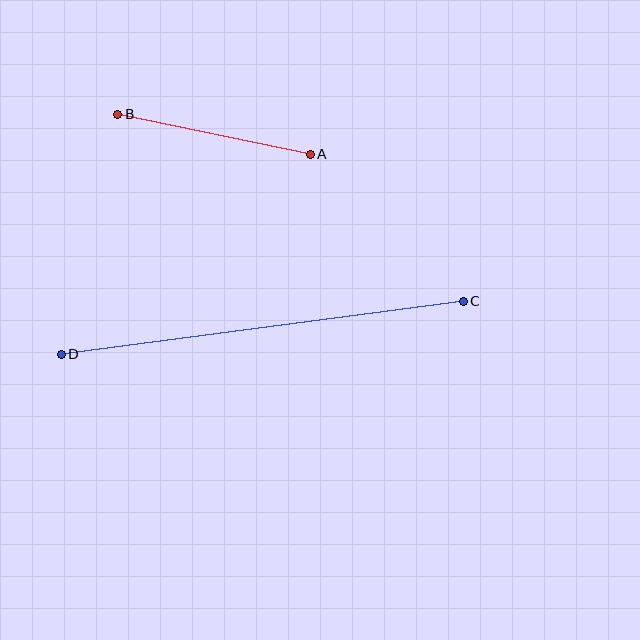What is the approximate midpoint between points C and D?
The midpoint is at approximately (262, 328) pixels.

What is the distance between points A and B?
The distance is approximately 197 pixels.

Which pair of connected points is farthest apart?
Points C and D are farthest apart.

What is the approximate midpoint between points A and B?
The midpoint is at approximately (214, 134) pixels.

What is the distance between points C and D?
The distance is approximately 406 pixels.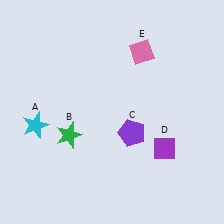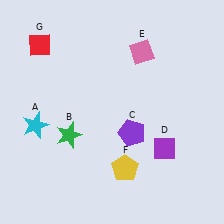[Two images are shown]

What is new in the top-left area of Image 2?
A red diamond (G) was added in the top-left area of Image 2.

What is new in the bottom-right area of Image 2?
A yellow pentagon (F) was added in the bottom-right area of Image 2.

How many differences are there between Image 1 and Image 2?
There are 2 differences between the two images.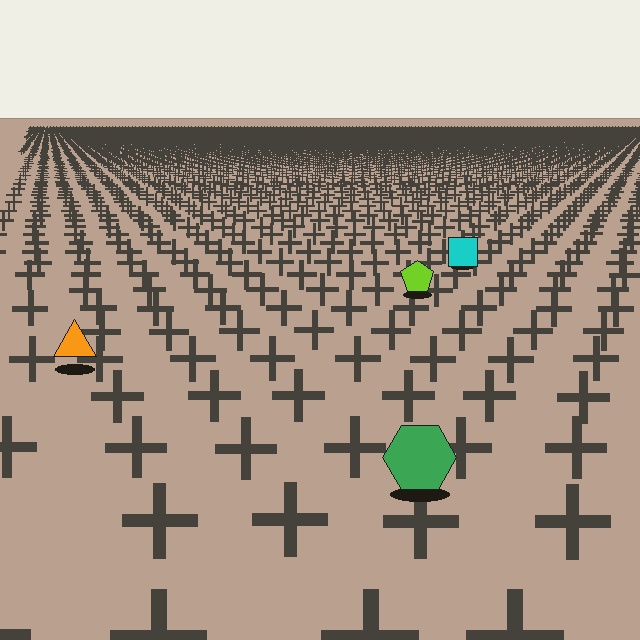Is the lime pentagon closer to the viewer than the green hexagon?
No. The green hexagon is closer — you can tell from the texture gradient: the ground texture is coarser near it.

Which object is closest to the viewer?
The green hexagon is closest. The texture marks near it are larger and more spread out.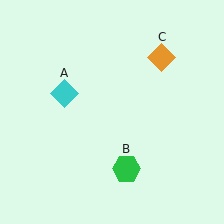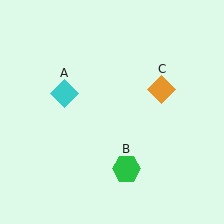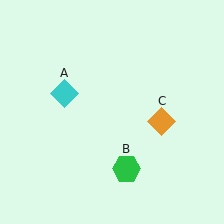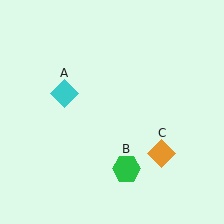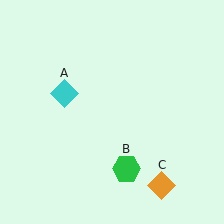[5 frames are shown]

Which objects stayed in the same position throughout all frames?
Cyan diamond (object A) and green hexagon (object B) remained stationary.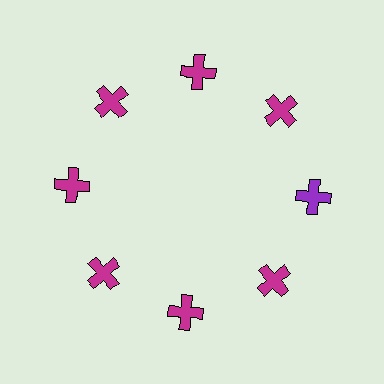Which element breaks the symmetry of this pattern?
The purple cross at roughly the 3 o'clock position breaks the symmetry. All other shapes are magenta crosses.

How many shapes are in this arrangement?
There are 8 shapes arranged in a ring pattern.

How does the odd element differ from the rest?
It has a different color: purple instead of magenta.